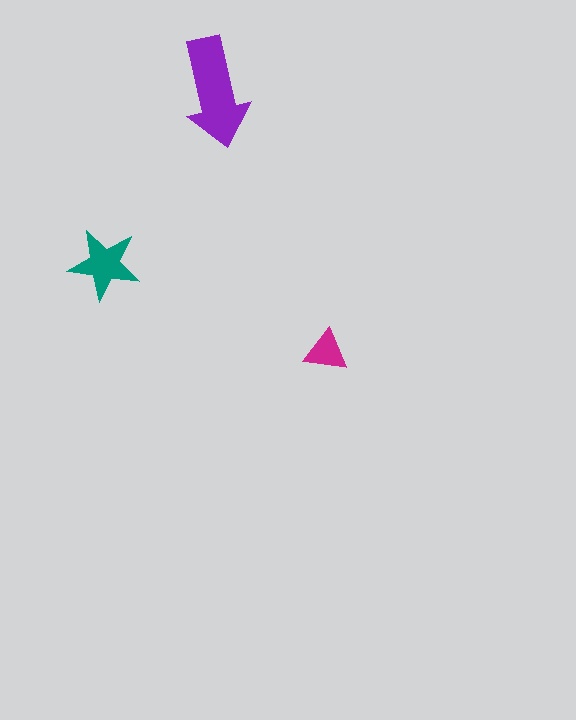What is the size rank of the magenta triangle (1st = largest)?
3rd.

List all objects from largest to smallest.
The purple arrow, the teal star, the magenta triangle.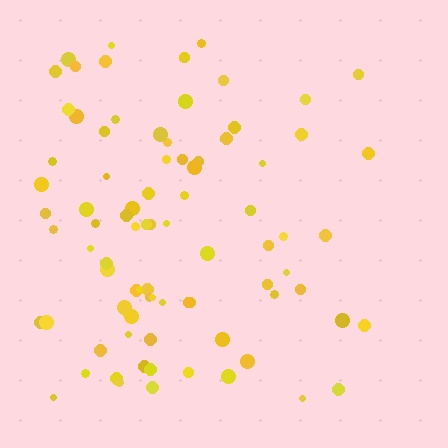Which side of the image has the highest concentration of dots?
The left.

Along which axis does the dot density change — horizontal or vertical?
Horizontal.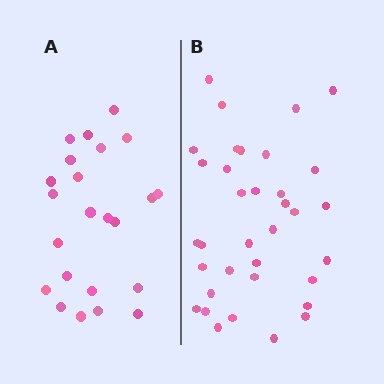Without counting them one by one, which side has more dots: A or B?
Region B (the right region) has more dots.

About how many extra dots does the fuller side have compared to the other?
Region B has roughly 12 or so more dots than region A.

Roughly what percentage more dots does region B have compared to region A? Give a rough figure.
About 50% more.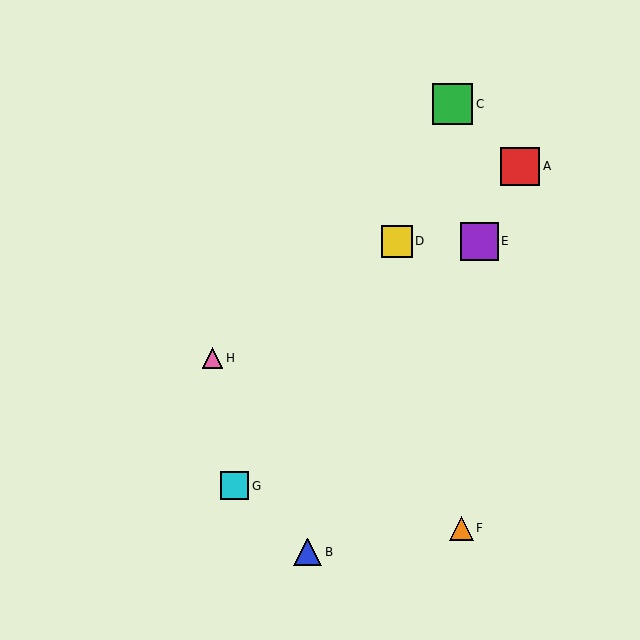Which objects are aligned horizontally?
Objects D, E are aligned horizontally.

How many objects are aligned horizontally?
2 objects (D, E) are aligned horizontally.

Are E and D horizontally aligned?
Yes, both are at y≈241.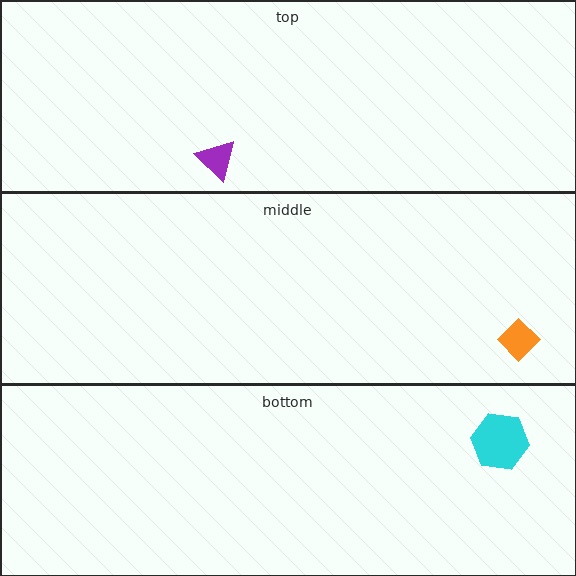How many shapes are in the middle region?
1.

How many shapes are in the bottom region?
1.